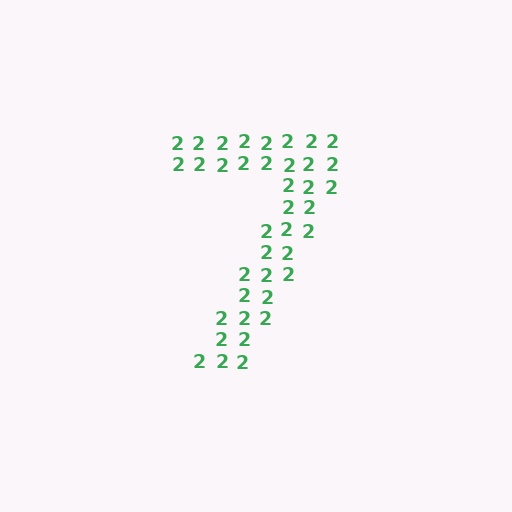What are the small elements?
The small elements are digit 2's.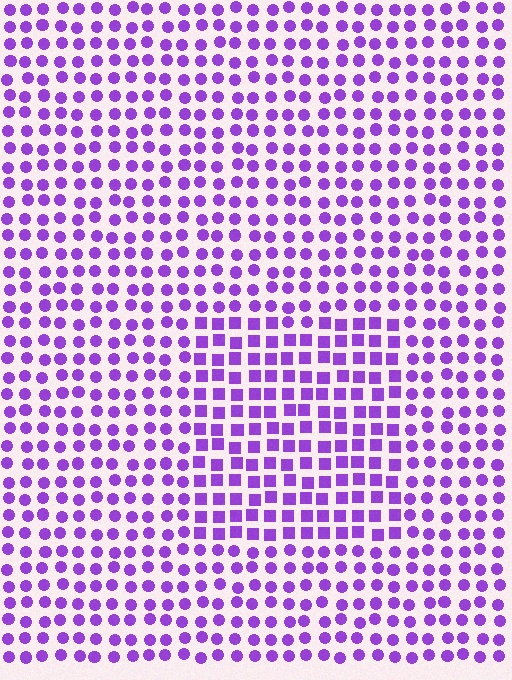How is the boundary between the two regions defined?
The boundary is defined by a change in element shape: squares inside vs. circles outside. All elements share the same color and spacing.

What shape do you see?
I see a rectangle.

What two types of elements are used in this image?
The image uses squares inside the rectangle region and circles outside it.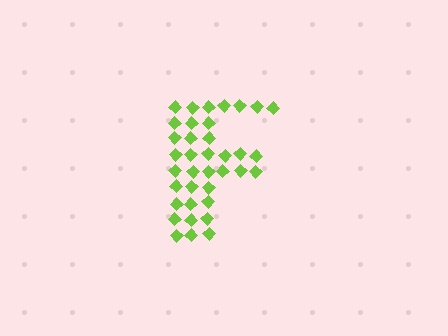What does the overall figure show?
The overall figure shows the letter F.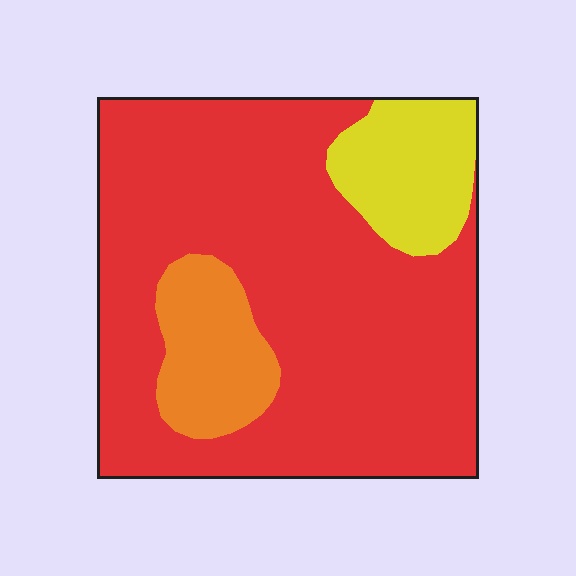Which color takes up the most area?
Red, at roughly 75%.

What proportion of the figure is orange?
Orange takes up less than a sixth of the figure.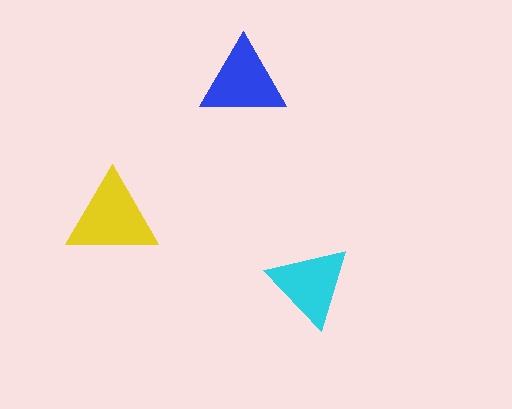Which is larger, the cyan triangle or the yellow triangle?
The yellow one.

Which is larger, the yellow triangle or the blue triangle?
The yellow one.